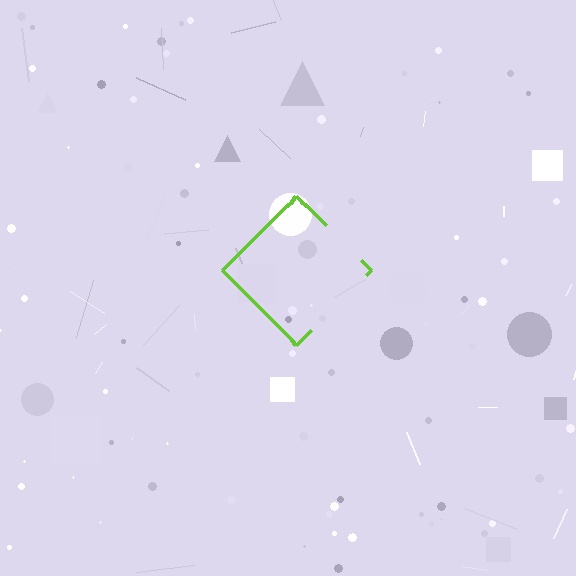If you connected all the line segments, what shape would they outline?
They would outline a diamond.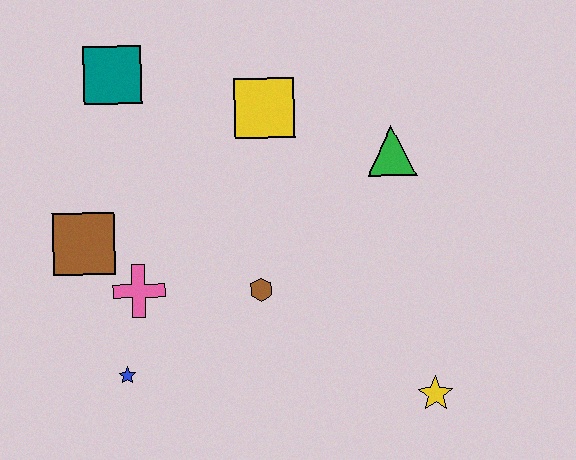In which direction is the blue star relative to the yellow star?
The blue star is to the left of the yellow star.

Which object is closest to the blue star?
The pink cross is closest to the blue star.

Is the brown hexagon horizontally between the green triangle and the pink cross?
Yes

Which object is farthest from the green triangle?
The blue star is farthest from the green triangle.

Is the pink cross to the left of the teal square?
No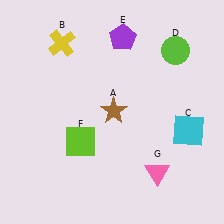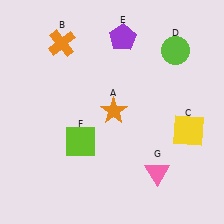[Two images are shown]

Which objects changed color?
A changed from brown to orange. B changed from yellow to orange. C changed from cyan to yellow.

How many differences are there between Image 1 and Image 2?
There are 3 differences between the two images.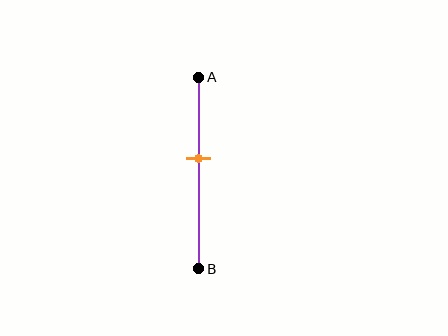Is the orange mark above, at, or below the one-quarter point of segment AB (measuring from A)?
The orange mark is below the one-quarter point of segment AB.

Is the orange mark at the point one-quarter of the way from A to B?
No, the mark is at about 40% from A, not at the 25% one-quarter point.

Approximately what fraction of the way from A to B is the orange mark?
The orange mark is approximately 40% of the way from A to B.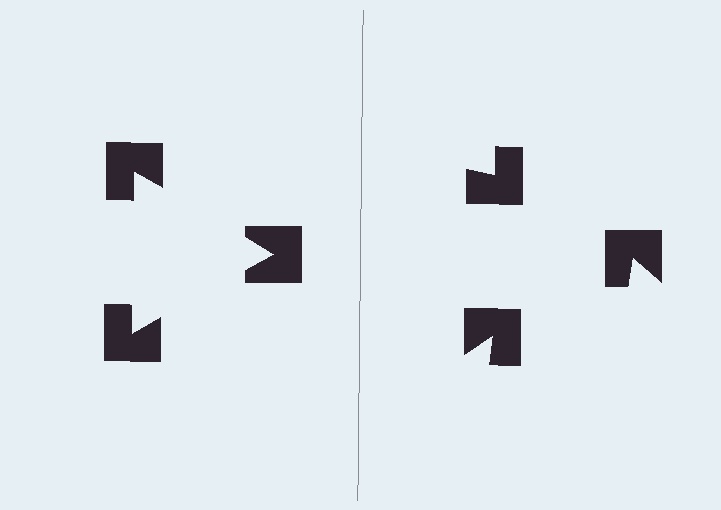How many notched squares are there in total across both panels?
6 — 3 on each side.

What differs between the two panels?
The notched squares are positioned identically on both sides; only the wedge orientations differ. On the left they align to a triangle; on the right they are misaligned.